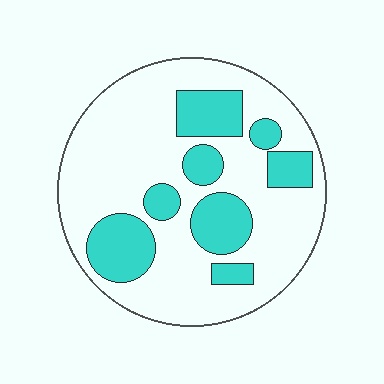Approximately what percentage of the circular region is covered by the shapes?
Approximately 30%.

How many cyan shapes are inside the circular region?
8.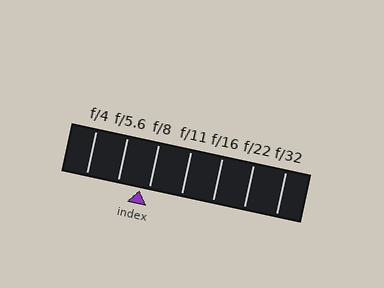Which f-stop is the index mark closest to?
The index mark is closest to f/8.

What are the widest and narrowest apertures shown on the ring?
The widest aperture shown is f/4 and the narrowest is f/32.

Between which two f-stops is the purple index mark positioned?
The index mark is between f/5.6 and f/8.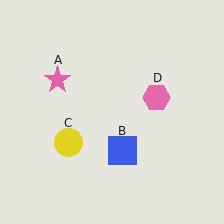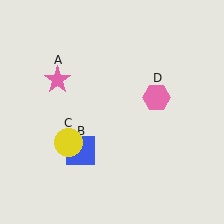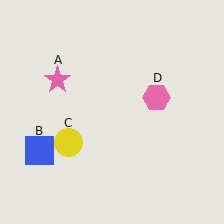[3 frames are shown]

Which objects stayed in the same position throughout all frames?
Pink star (object A) and yellow circle (object C) and pink hexagon (object D) remained stationary.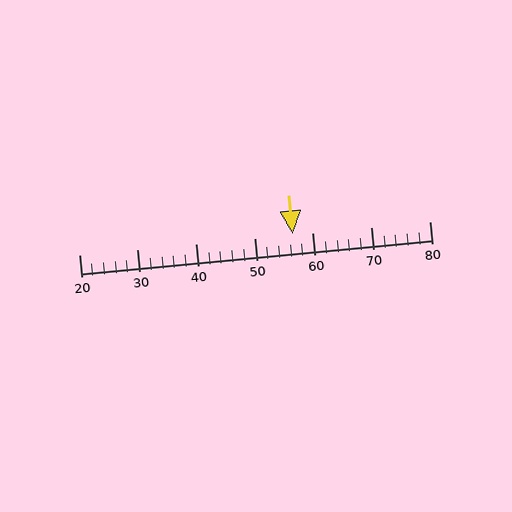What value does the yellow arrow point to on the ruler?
The yellow arrow points to approximately 57.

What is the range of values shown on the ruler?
The ruler shows values from 20 to 80.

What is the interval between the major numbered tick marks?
The major tick marks are spaced 10 units apart.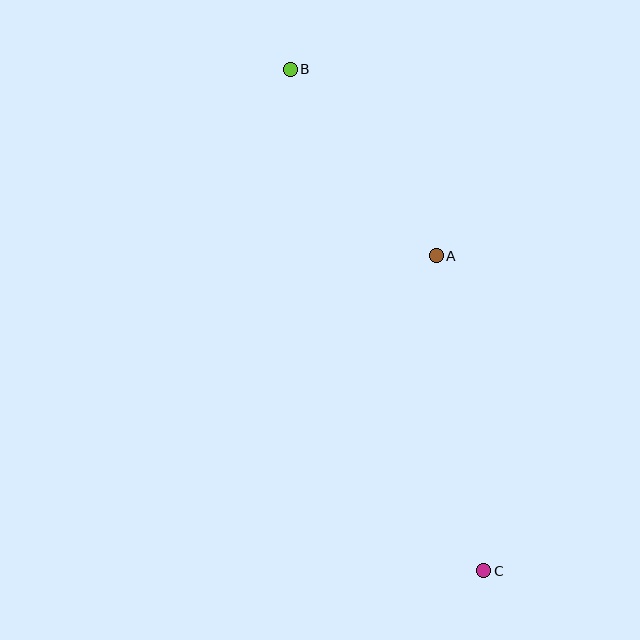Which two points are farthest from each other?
Points B and C are farthest from each other.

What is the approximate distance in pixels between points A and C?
The distance between A and C is approximately 319 pixels.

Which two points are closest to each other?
Points A and B are closest to each other.